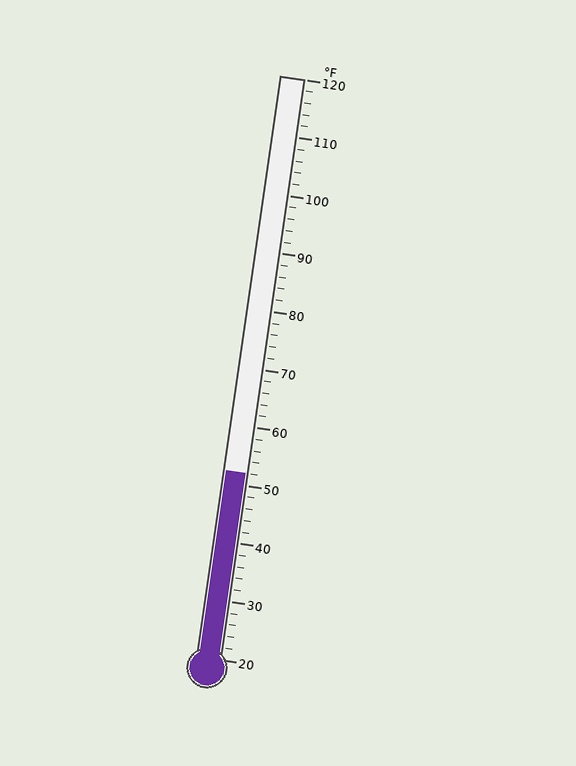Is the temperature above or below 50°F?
The temperature is above 50°F.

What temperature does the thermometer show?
The thermometer shows approximately 52°F.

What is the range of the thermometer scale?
The thermometer scale ranges from 20°F to 120°F.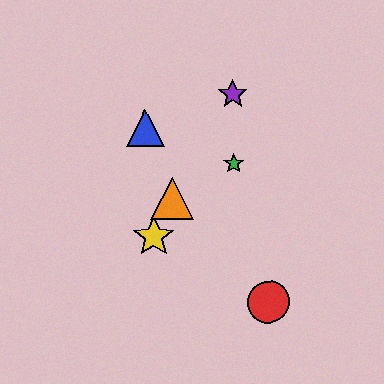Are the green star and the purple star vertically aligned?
Yes, both are at x≈234.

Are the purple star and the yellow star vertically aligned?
No, the purple star is at x≈233 and the yellow star is at x≈154.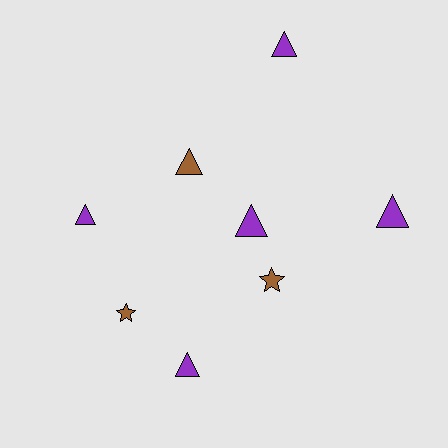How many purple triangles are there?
There are 5 purple triangles.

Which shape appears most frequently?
Triangle, with 6 objects.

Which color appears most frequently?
Purple, with 5 objects.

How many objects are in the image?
There are 8 objects.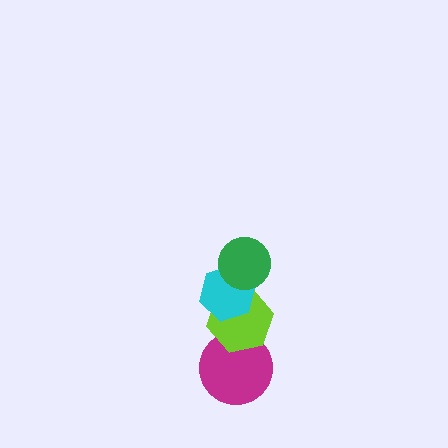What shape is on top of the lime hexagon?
The cyan hexagon is on top of the lime hexagon.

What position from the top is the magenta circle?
The magenta circle is 4th from the top.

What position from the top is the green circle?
The green circle is 1st from the top.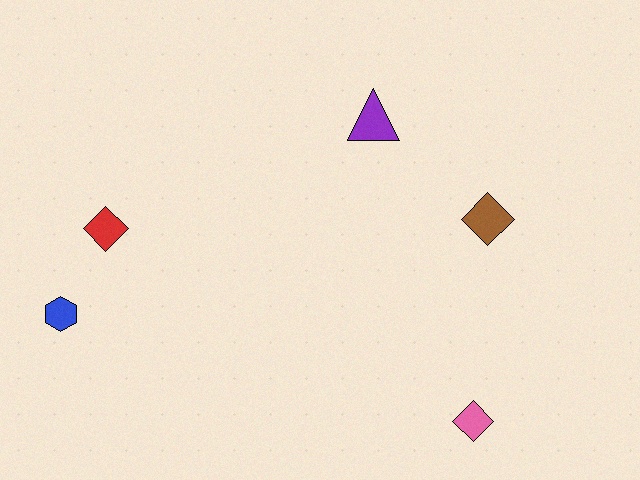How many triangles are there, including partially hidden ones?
There is 1 triangle.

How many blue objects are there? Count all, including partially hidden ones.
There is 1 blue object.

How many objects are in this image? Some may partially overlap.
There are 5 objects.